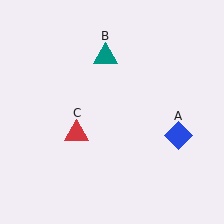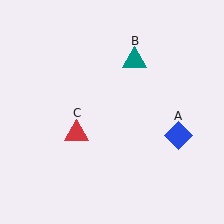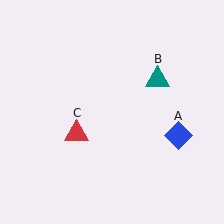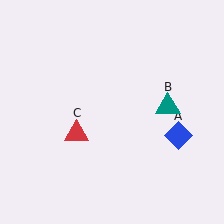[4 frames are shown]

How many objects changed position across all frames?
1 object changed position: teal triangle (object B).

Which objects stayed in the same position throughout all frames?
Blue diamond (object A) and red triangle (object C) remained stationary.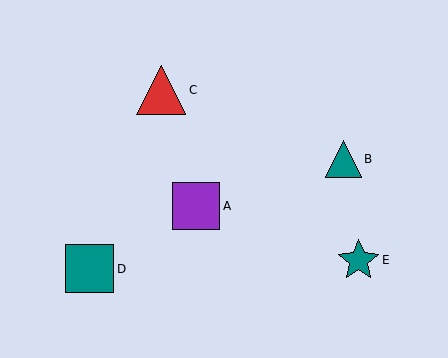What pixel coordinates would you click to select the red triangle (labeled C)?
Click at (161, 90) to select the red triangle C.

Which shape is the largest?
The red triangle (labeled C) is the largest.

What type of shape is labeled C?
Shape C is a red triangle.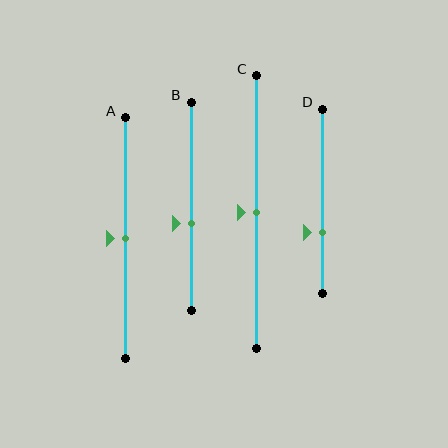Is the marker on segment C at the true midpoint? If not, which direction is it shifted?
Yes, the marker on segment C is at the true midpoint.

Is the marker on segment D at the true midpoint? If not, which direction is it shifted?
No, the marker on segment D is shifted downward by about 17% of the segment length.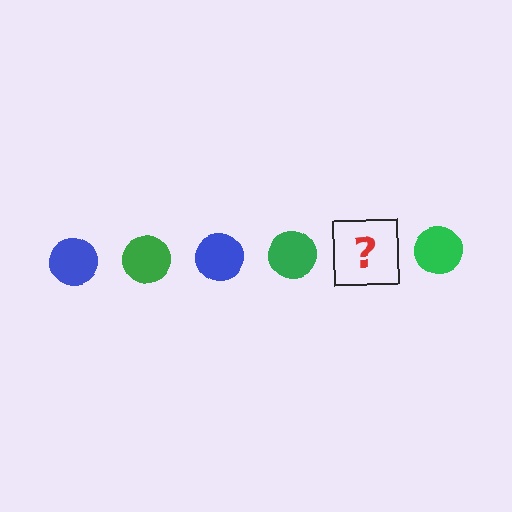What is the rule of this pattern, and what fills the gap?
The rule is that the pattern cycles through blue, green circles. The gap should be filled with a blue circle.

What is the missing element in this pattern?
The missing element is a blue circle.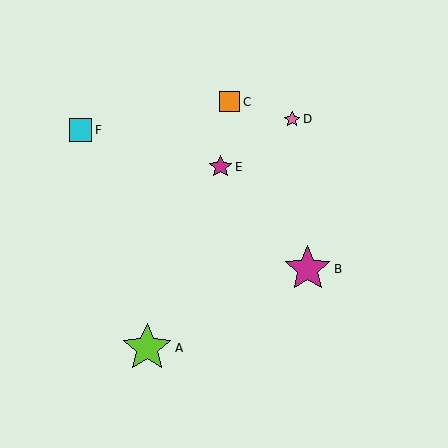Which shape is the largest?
The lime star (labeled A) is the largest.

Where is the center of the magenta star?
The center of the magenta star is at (221, 167).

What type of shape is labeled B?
Shape B is a magenta star.